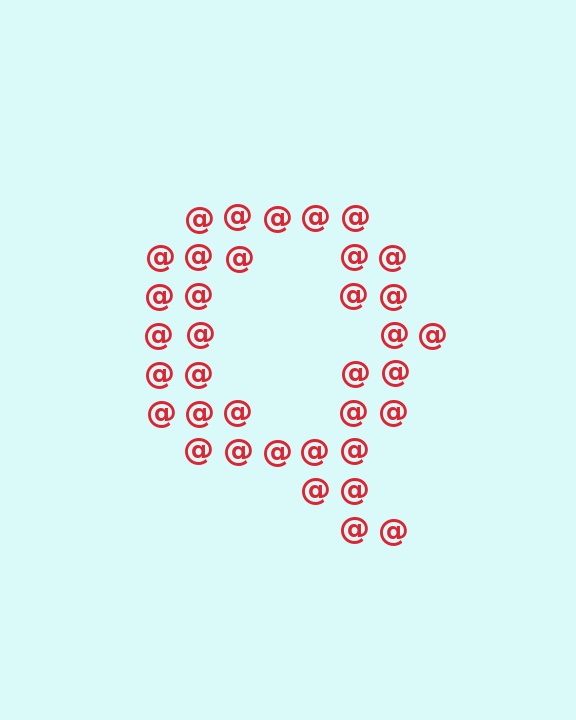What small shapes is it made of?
It is made of small at signs.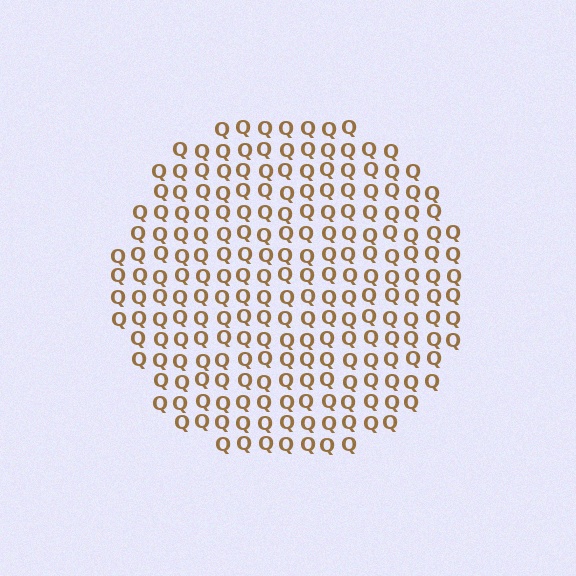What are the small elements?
The small elements are letter Q's.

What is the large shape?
The large shape is a circle.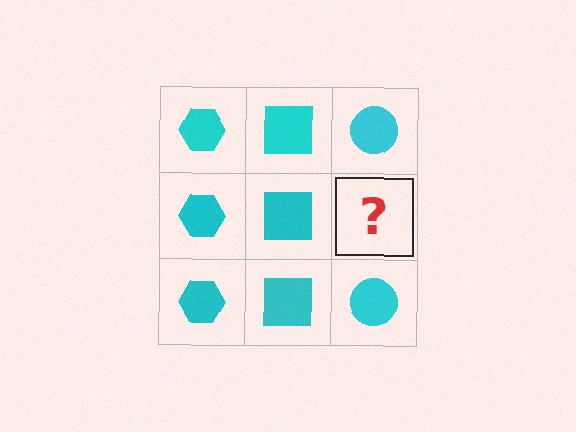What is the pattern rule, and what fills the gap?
The rule is that each column has a consistent shape. The gap should be filled with a cyan circle.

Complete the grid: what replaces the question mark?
The question mark should be replaced with a cyan circle.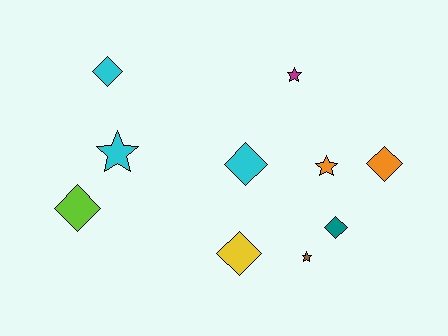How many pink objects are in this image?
There are no pink objects.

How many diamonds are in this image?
There are 6 diamonds.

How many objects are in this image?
There are 10 objects.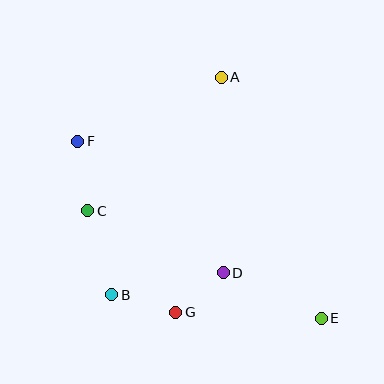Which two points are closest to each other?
Points D and G are closest to each other.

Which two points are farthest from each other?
Points E and F are farthest from each other.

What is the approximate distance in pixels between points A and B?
The distance between A and B is approximately 243 pixels.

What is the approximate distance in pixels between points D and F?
The distance between D and F is approximately 196 pixels.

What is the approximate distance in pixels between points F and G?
The distance between F and G is approximately 197 pixels.